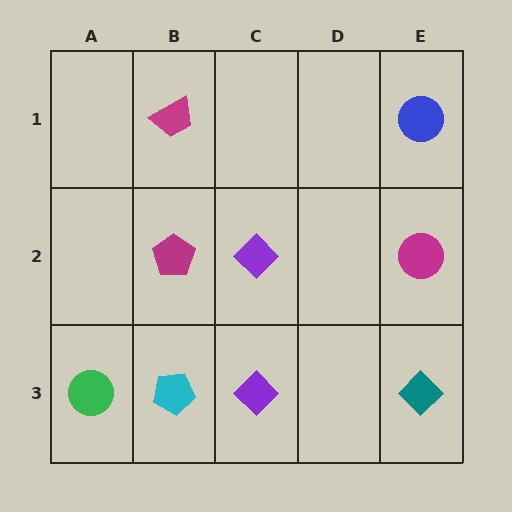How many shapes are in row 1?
2 shapes.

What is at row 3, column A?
A green circle.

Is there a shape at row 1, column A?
No, that cell is empty.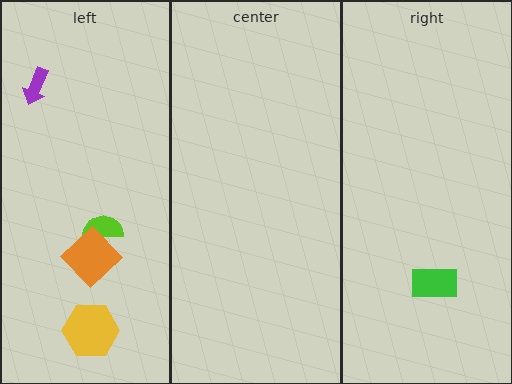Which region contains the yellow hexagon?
The left region.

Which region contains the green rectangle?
The right region.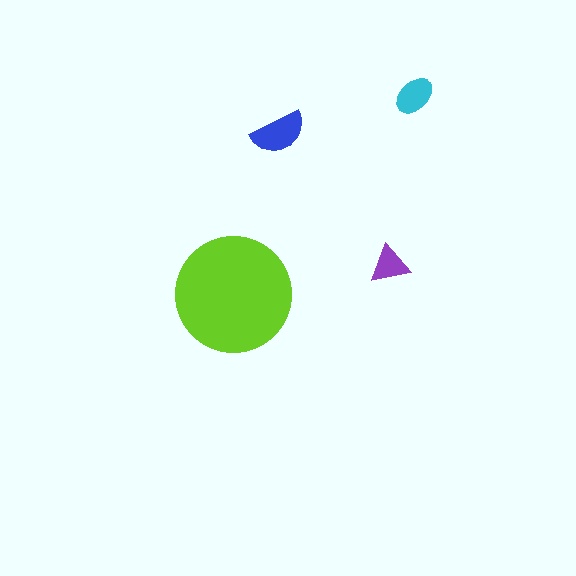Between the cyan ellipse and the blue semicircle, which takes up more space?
The blue semicircle.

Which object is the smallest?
The purple triangle.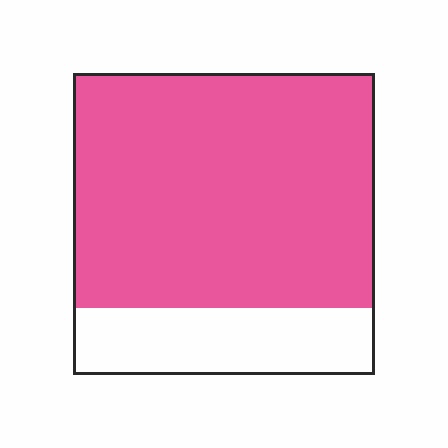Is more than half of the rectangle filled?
Yes.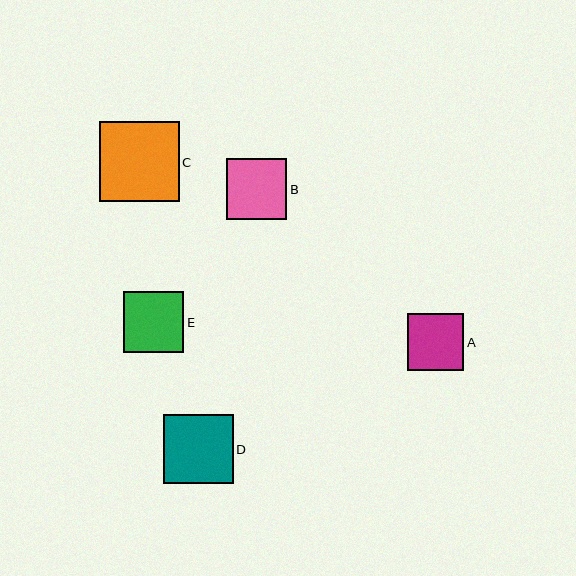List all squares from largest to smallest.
From largest to smallest: C, D, E, B, A.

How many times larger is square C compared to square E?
Square C is approximately 1.3 times the size of square E.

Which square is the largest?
Square C is the largest with a size of approximately 80 pixels.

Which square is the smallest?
Square A is the smallest with a size of approximately 56 pixels.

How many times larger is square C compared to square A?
Square C is approximately 1.4 times the size of square A.